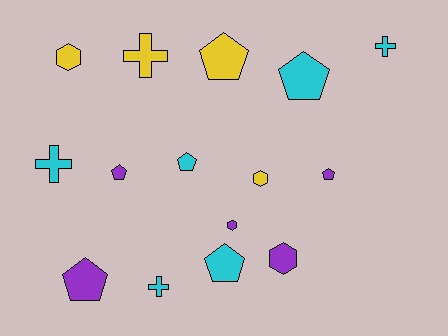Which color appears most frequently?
Cyan, with 6 objects.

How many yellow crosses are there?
There is 1 yellow cross.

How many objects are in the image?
There are 15 objects.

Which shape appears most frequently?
Pentagon, with 7 objects.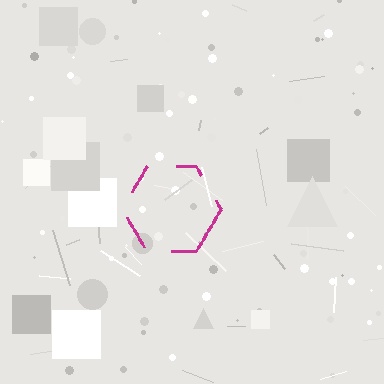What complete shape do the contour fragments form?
The contour fragments form a hexagon.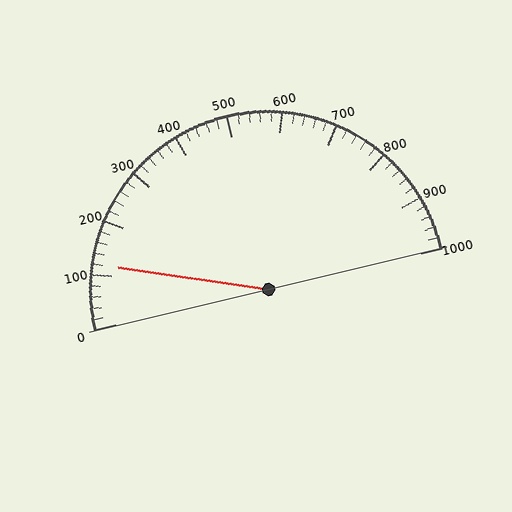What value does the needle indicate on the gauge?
The needle indicates approximately 120.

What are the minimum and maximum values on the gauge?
The gauge ranges from 0 to 1000.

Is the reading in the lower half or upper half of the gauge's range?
The reading is in the lower half of the range (0 to 1000).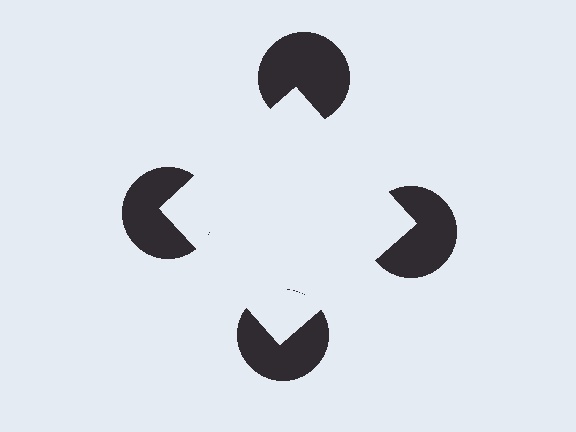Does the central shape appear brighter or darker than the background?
It typically appears slightly brighter than the background, even though no actual brightness change is drawn.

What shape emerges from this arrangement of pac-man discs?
An illusory square — its edges are inferred from the aligned wedge cuts in the pac-man discs, not physically drawn.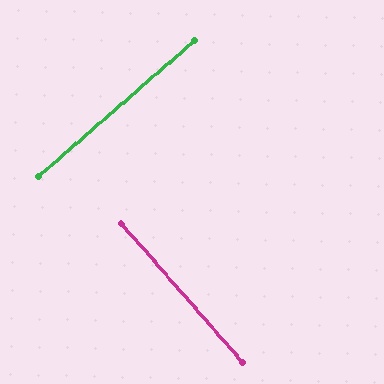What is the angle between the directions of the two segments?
Approximately 90 degrees.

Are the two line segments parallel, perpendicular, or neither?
Perpendicular — they meet at approximately 90°.